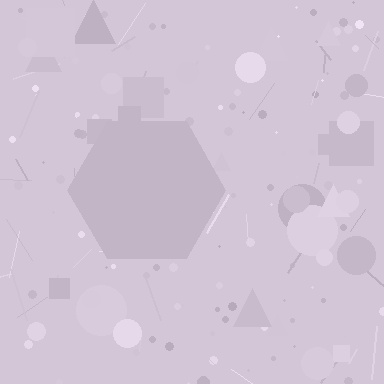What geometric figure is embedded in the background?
A hexagon is embedded in the background.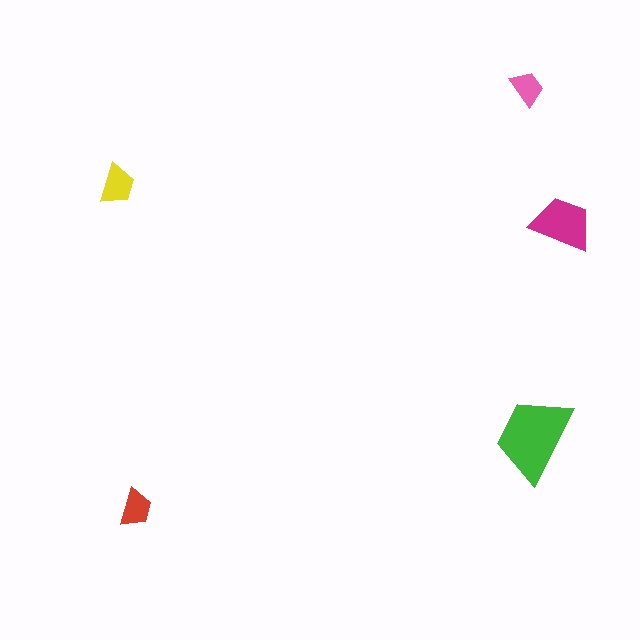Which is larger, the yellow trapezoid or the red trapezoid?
The yellow one.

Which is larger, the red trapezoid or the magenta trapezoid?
The magenta one.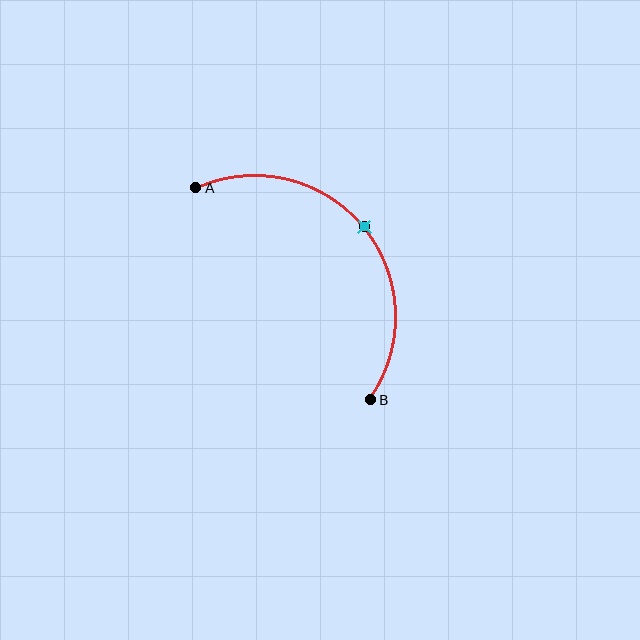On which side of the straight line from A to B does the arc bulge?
The arc bulges above and to the right of the straight line connecting A and B.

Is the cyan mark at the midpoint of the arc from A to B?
Yes. The cyan mark lies on the arc at equal arc-length from both A and B — it is the arc midpoint.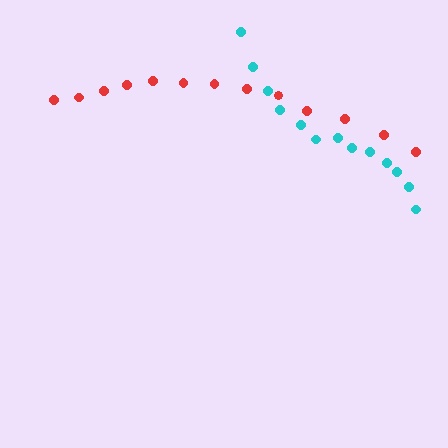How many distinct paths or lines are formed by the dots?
There are 2 distinct paths.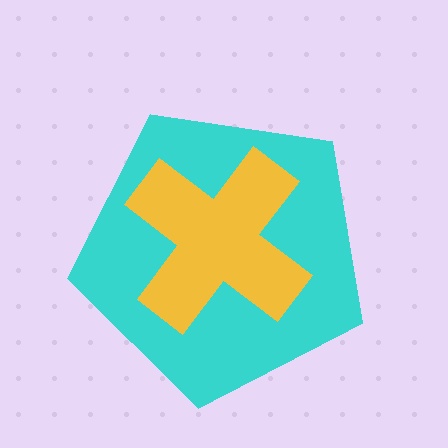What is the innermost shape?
The yellow cross.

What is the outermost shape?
The cyan pentagon.